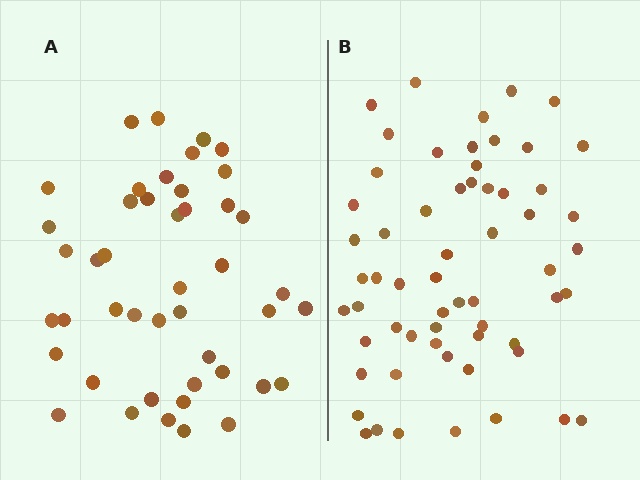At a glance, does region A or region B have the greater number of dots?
Region B (the right region) has more dots.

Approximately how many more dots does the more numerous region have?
Region B has approximately 15 more dots than region A.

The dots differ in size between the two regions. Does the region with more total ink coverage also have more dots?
No. Region A has more total ink coverage because its dots are larger, but region B actually contains more individual dots. Total area can be misleading — the number of items is what matters here.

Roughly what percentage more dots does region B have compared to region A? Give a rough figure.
About 35% more.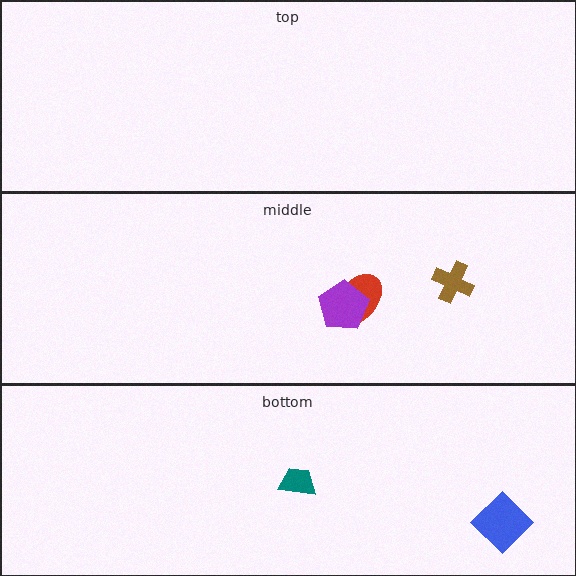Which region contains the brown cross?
The middle region.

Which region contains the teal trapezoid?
The bottom region.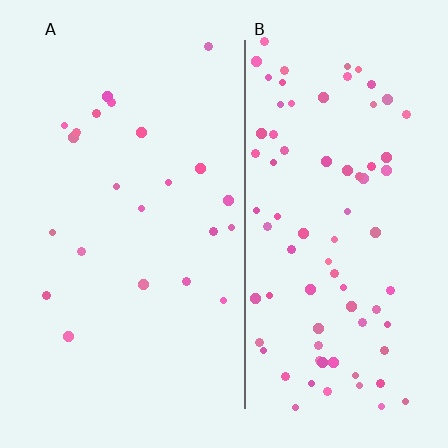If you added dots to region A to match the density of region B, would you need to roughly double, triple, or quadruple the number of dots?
Approximately quadruple.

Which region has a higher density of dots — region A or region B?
B (the right).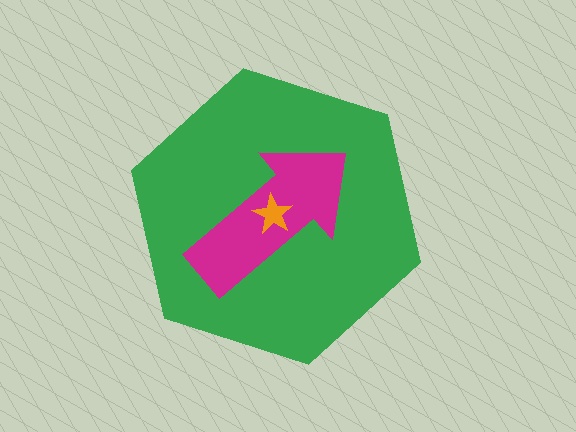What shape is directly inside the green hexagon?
The magenta arrow.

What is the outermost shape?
The green hexagon.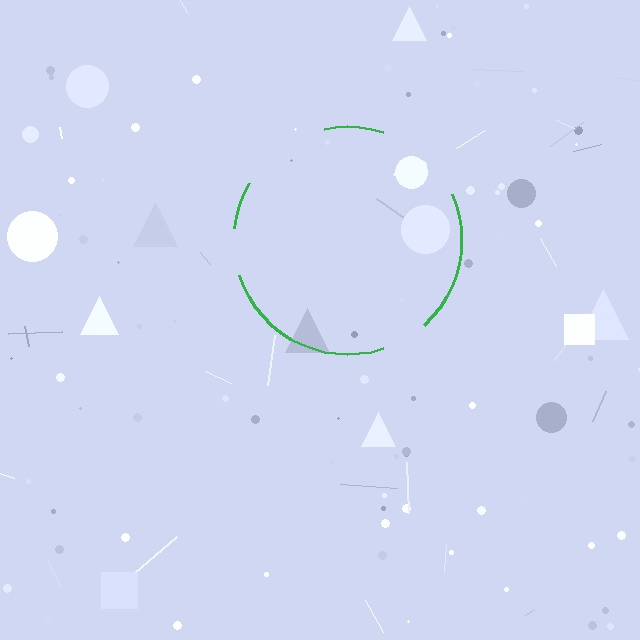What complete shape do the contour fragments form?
The contour fragments form a circle.